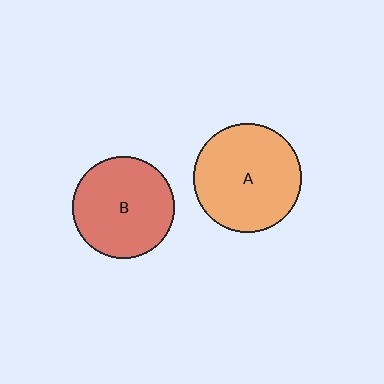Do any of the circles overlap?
No, none of the circles overlap.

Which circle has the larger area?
Circle A (orange).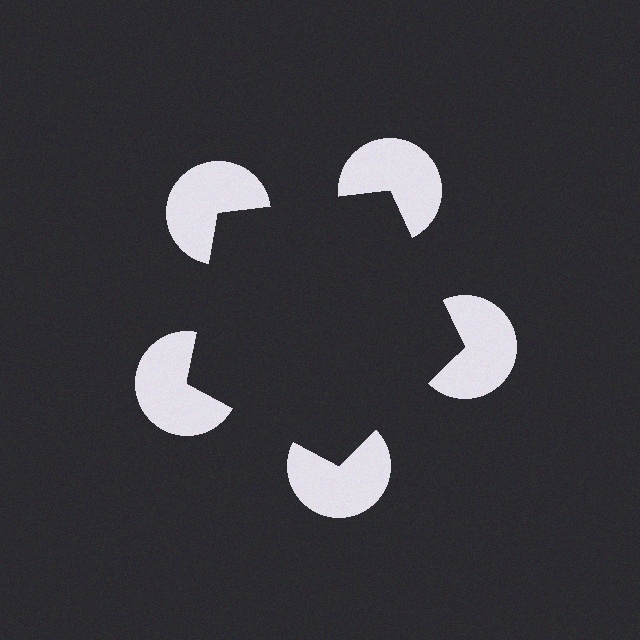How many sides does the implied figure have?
5 sides.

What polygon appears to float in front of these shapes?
An illusory pentagon — its edges are inferred from the aligned wedge cuts in the pac-man discs, not physically drawn.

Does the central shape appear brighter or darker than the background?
It typically appears slightly darker than the background, even though no actual brightness change is drawn.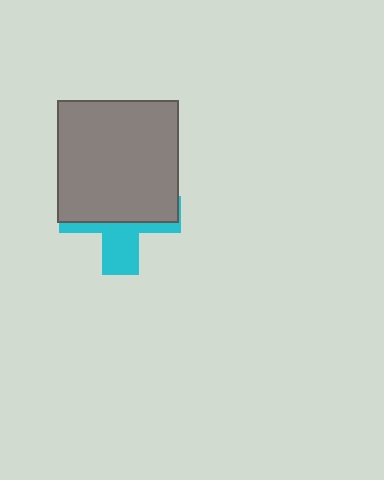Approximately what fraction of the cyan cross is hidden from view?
Roughly 63% of the cyan cross is hidden behind the gray square.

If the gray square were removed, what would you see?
You would see the complete cyan cross.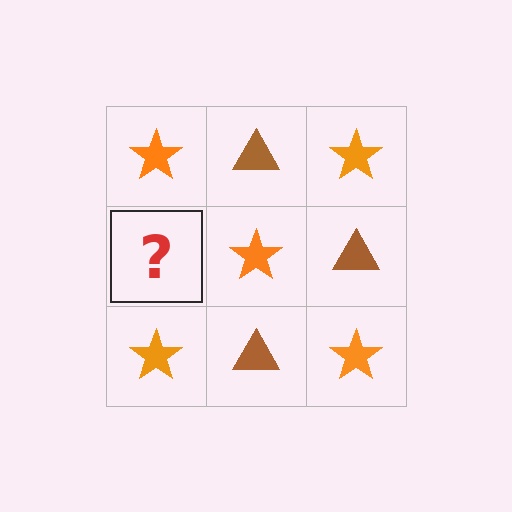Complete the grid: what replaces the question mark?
The question mark should be replaced with a brown triangle.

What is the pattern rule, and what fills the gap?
The rule is that it alternates orange star and brown triangle in a checkerboard pattern. The gap should be filled with a brown triangle.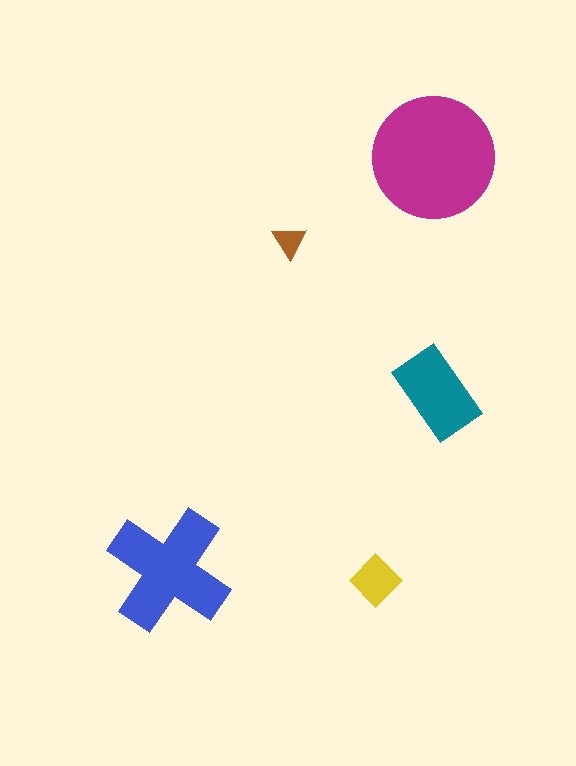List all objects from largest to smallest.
The magenta circle, the blue cross, the teal rectangle, the yellow diamond, the brown triangle.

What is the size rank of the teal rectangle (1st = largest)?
3rd.